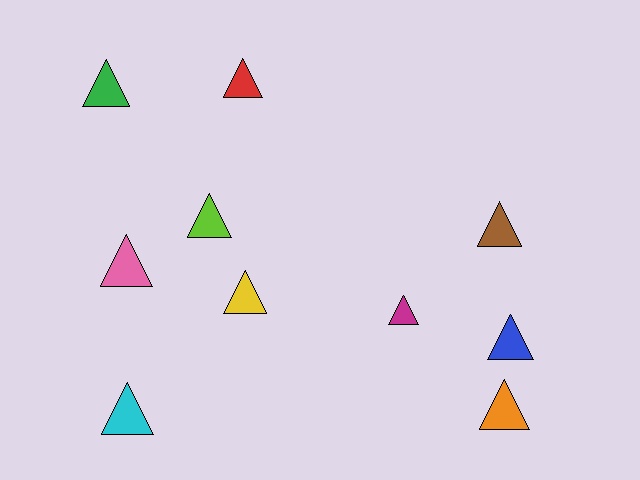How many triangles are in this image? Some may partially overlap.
There are 10 triangles.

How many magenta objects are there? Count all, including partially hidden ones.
There is 1 magenta object.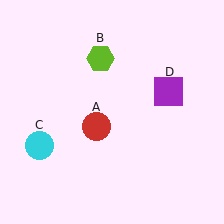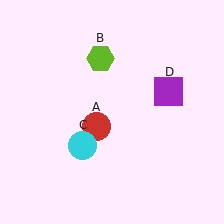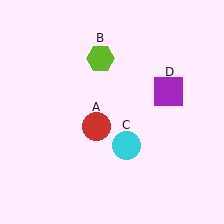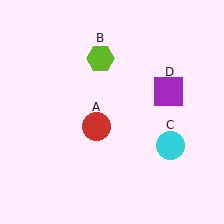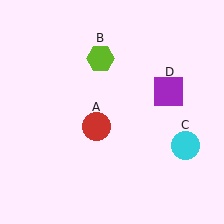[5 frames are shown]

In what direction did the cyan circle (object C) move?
The cyan circle (object C) moved right.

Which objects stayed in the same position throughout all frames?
Red circle (object A) and lime hexagon (object B) and purple square (object D) remained stationary.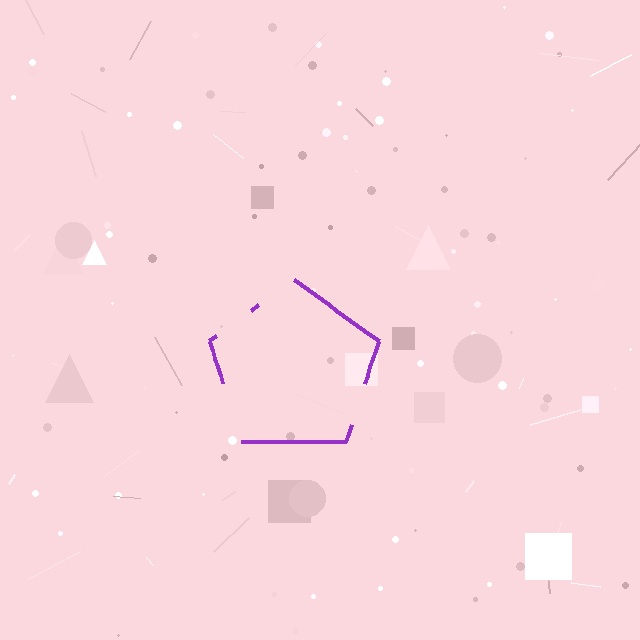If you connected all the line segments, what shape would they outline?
They would outline a pentagon.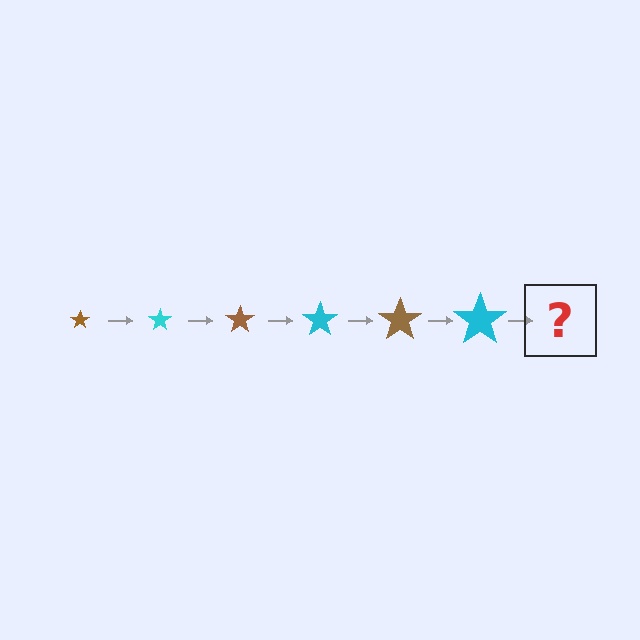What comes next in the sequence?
The next element should be a brown star, larger than the previous one.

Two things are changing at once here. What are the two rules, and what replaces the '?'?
The two rules are that the star grows larger each step and the color cycles through brown and cyan. The '?' should be a brown star, larger than the previous one.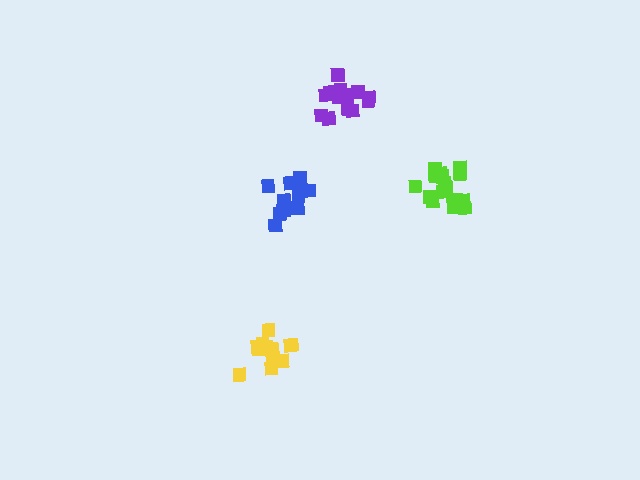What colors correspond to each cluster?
The clusters are colored: yellow, purple, lime, blue.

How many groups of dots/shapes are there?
There are 4 groups.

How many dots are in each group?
Group 1: 12 dots, Group 2: 16 dots, Group 3: 18 dots, Group 4: 12 dots (58 total).